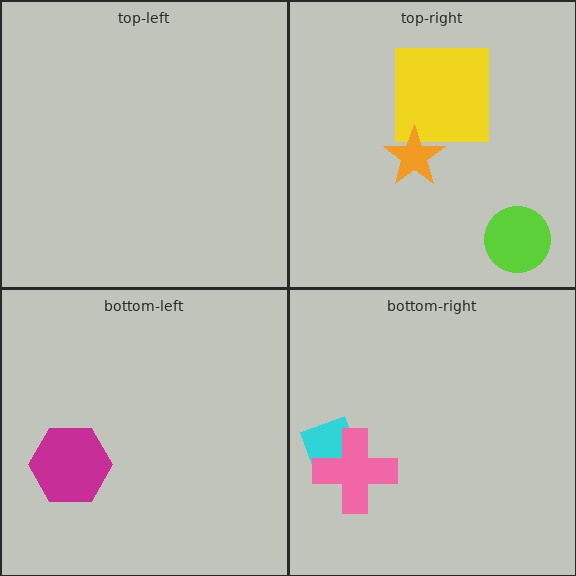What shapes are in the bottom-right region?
The cyan diamond, the pink cross.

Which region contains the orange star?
The top-right region.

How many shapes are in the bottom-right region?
2.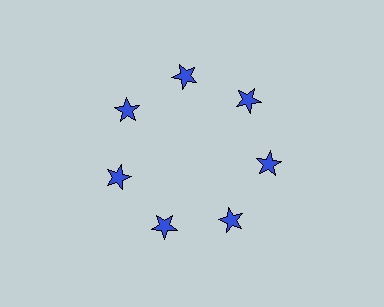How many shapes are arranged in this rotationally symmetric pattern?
There are 7 shapes, arranged in 7 groups of 1.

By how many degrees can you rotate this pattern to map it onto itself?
The pattern maps onto itself every 51 degrees of rotation.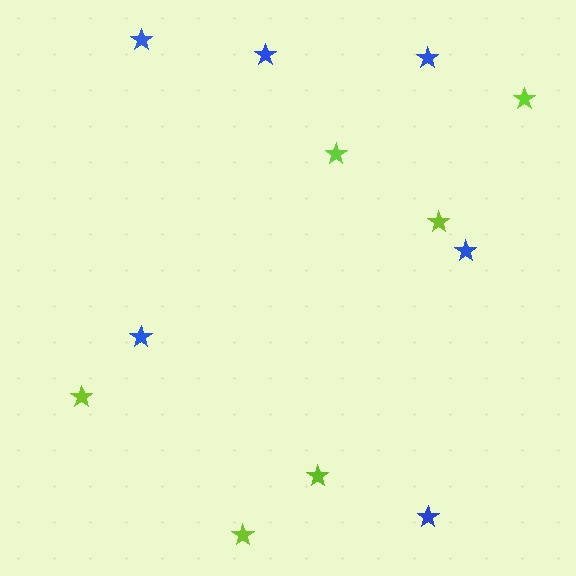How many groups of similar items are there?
There are 2 groups: one group of lime stars (6) and one group of blue stars (6).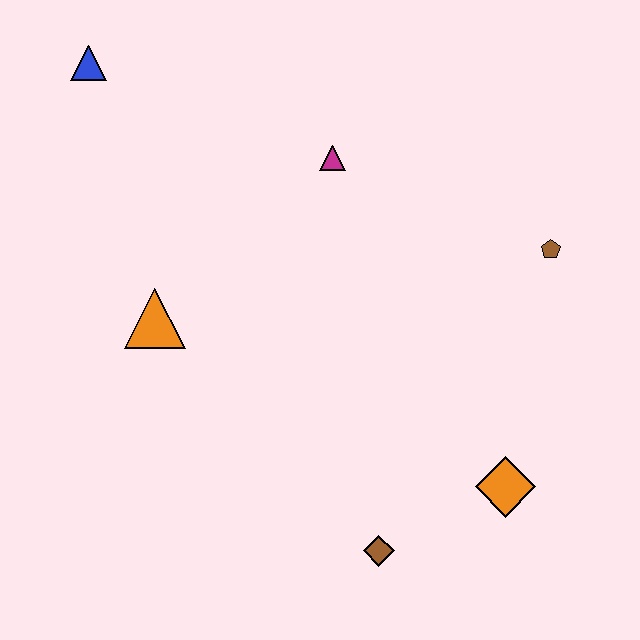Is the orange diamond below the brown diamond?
No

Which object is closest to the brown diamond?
The orange diamond is closest to the brown diamond.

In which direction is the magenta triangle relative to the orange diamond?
The magenta triangle is above the orange diamond.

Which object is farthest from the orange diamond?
The blue triangle is farthest from the orange diamond.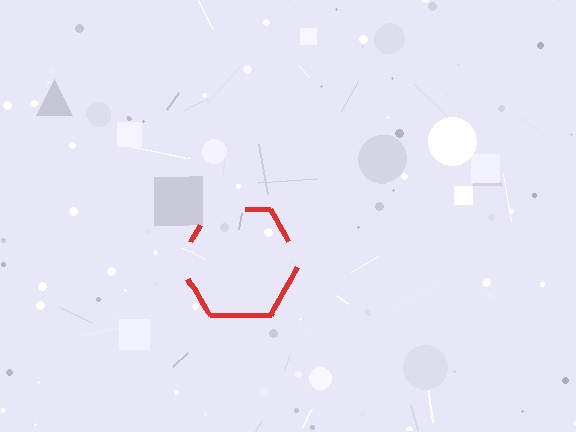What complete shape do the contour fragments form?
The contour fragments form a hexagon.